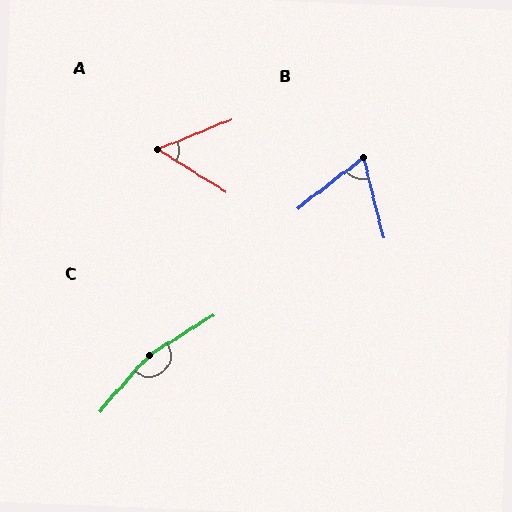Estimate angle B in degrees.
Approximately 66 degrees.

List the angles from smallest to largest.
A (54°), B (66°), C (163°).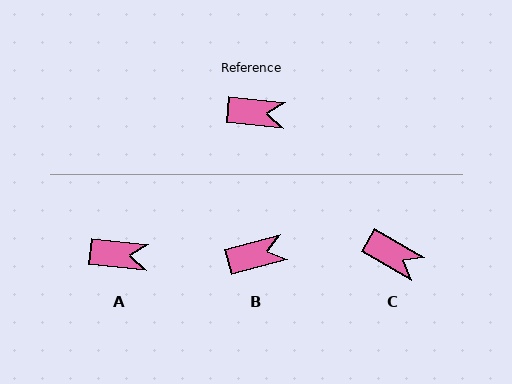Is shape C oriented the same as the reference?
No, it is off by about 24 degrees.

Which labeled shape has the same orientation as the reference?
A.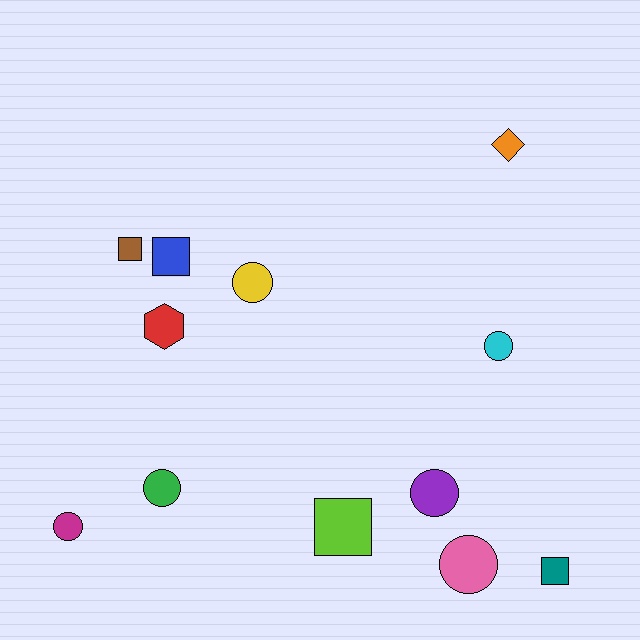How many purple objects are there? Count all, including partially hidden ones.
There is 1 purple object.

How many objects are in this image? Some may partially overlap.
There are 12 objects.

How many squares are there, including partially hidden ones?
There are 4 squares.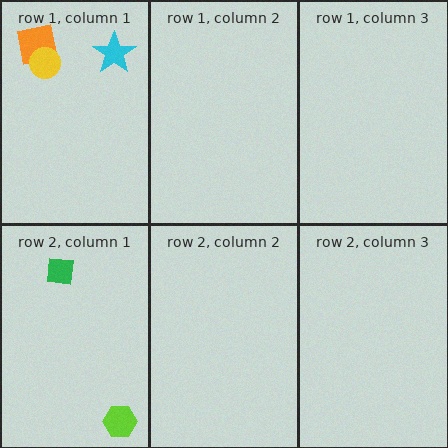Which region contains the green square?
The row 2, column 1 region.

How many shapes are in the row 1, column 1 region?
3.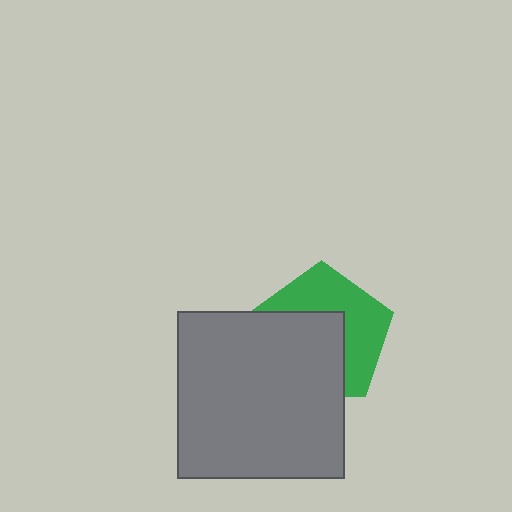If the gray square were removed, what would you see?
You would see the complete green pentagon.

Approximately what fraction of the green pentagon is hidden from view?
Roughly 52% of the green pentagon is hidden behind the gray square.